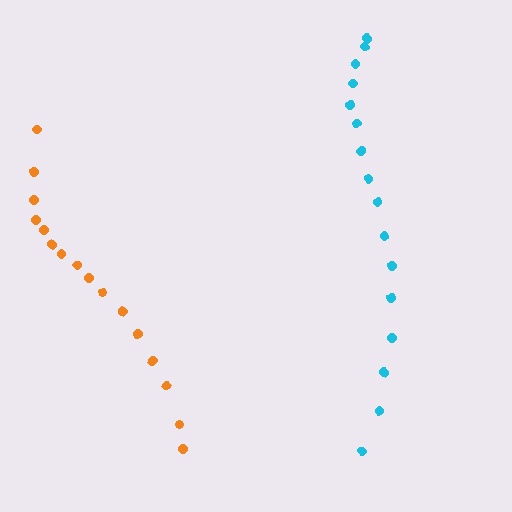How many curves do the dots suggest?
There are 2 distinct paths.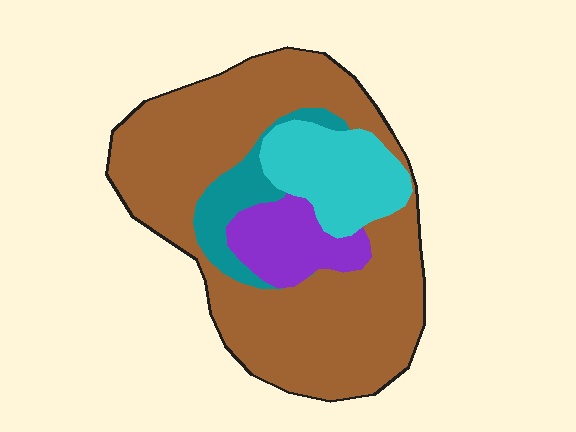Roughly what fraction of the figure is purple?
Purple takes up about one tenth (1/10) of the figure.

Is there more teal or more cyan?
Cyan.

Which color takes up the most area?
Brown, at roughly 65%.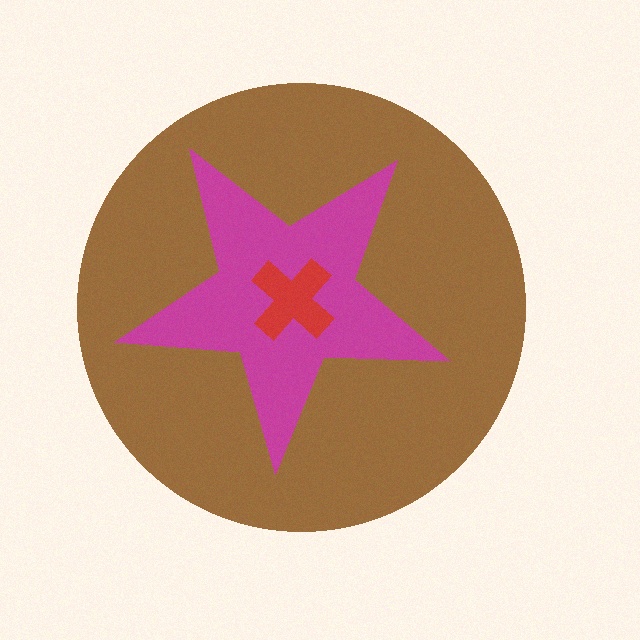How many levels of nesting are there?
3.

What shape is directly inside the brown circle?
The magenta star.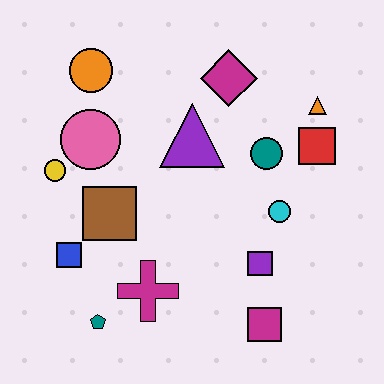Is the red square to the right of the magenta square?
Yes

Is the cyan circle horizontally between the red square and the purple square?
Yes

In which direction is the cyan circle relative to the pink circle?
The cyan circle is to the right of the pink circle.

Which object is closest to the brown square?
The blue square is closest to the brown square.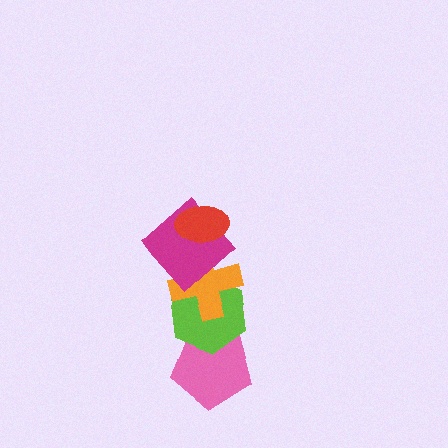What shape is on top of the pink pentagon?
The lime hexagon is on top of the pink pentagon.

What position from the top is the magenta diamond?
The magenta diamond is 2nd from the top.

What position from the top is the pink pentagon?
The pink pentagon is 5th from the top.